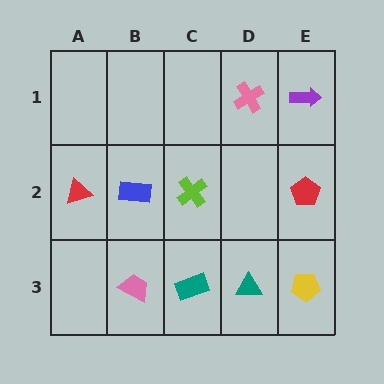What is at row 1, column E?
A purple arrow.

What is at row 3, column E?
A yellow pentagon.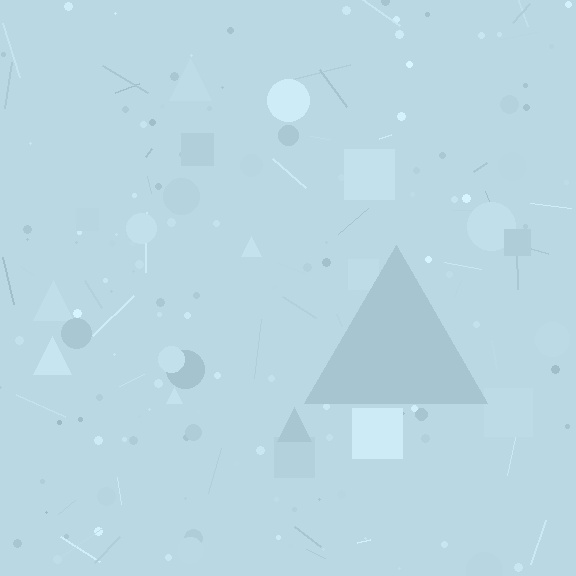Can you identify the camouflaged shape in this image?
The camouflaged shape is a triangle.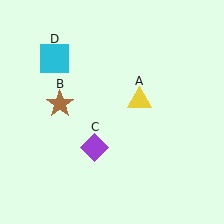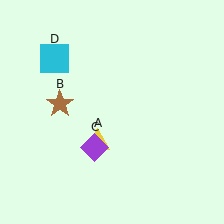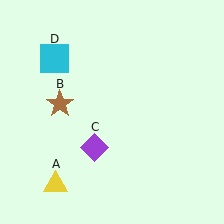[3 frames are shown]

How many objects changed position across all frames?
1 object changed position: yellow triangle (object A).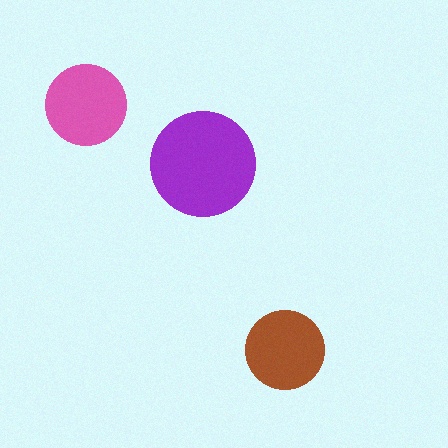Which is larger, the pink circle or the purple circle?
The purple one.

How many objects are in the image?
There are 3 objects in the image.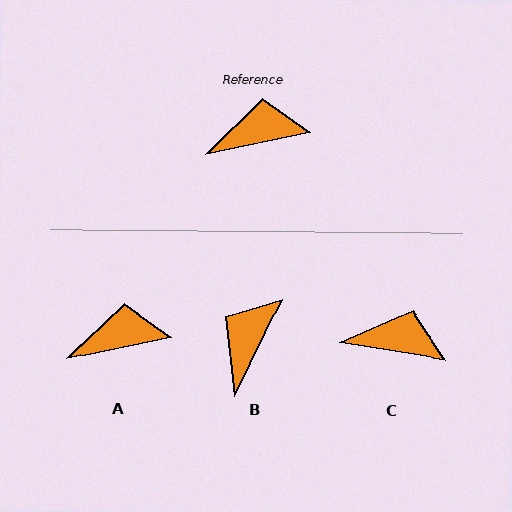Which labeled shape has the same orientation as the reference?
A.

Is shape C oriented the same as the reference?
No, it is off by about 21 degrees.